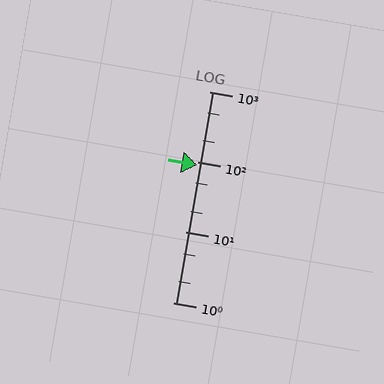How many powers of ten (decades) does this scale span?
The scale spans 3 decades, from 1 to 1000.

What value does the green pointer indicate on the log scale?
The pointer indicates approximately 91.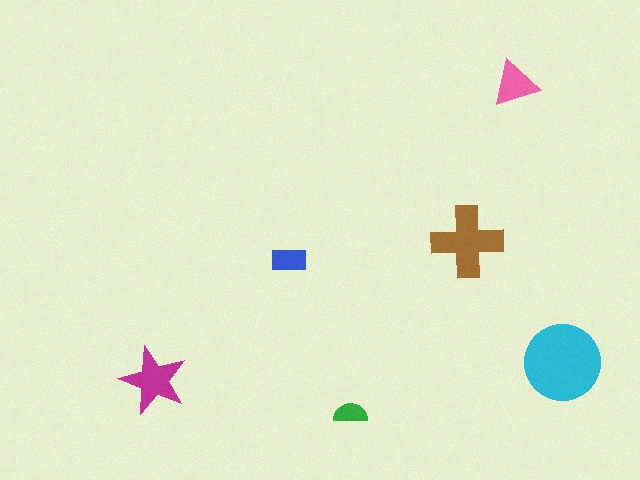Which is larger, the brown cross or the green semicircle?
The brown cross.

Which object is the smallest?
The green semicircle.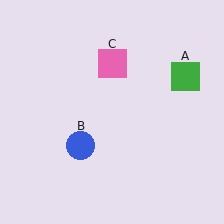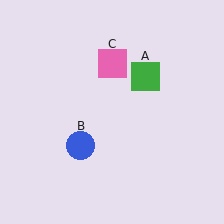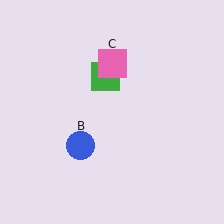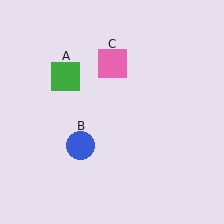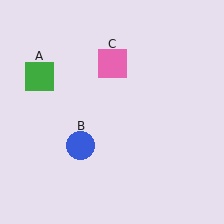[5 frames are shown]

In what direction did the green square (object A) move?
The green square (object A) moved left.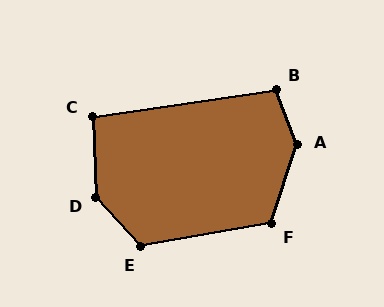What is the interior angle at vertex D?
Approximately 139 degrees (obtuse).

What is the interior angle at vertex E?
Approximately 123 degrees (obtuse).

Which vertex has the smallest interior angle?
C, at approximately 96 degrees.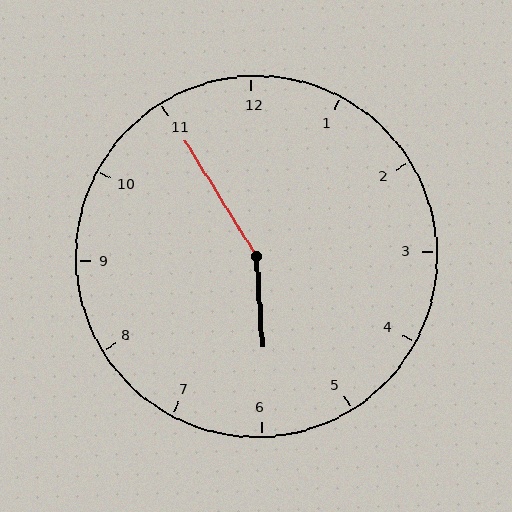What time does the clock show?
5:55.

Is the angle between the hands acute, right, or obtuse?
It is obtuse.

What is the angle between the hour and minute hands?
Approximately 152 degrees.